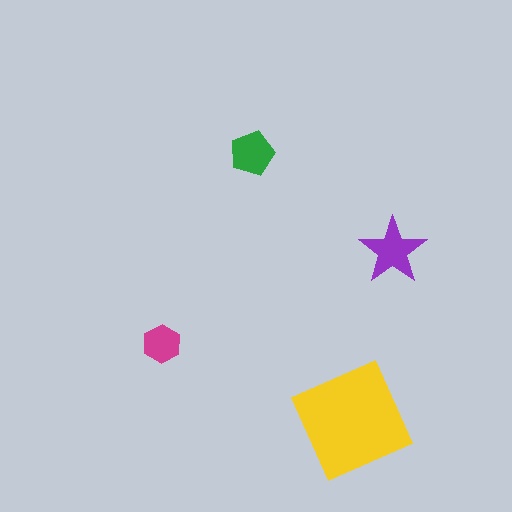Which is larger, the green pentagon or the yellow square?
The yellow square.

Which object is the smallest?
The magenta hexagon.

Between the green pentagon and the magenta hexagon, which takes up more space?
The green pentagon.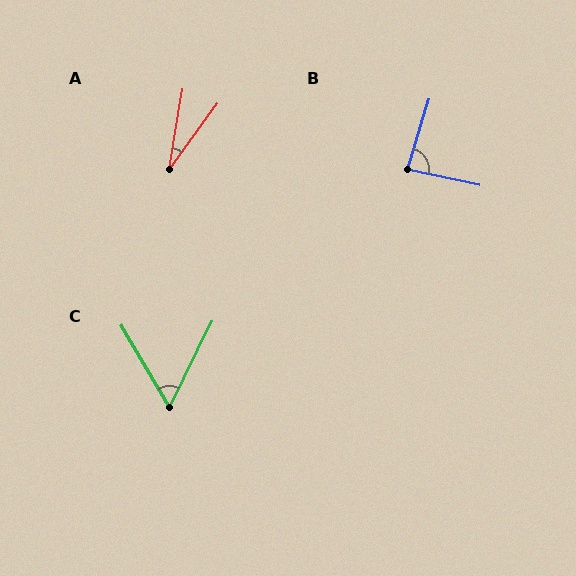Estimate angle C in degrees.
Approximately 57 degrees.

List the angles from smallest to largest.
A (27°), C (57°), B (85°).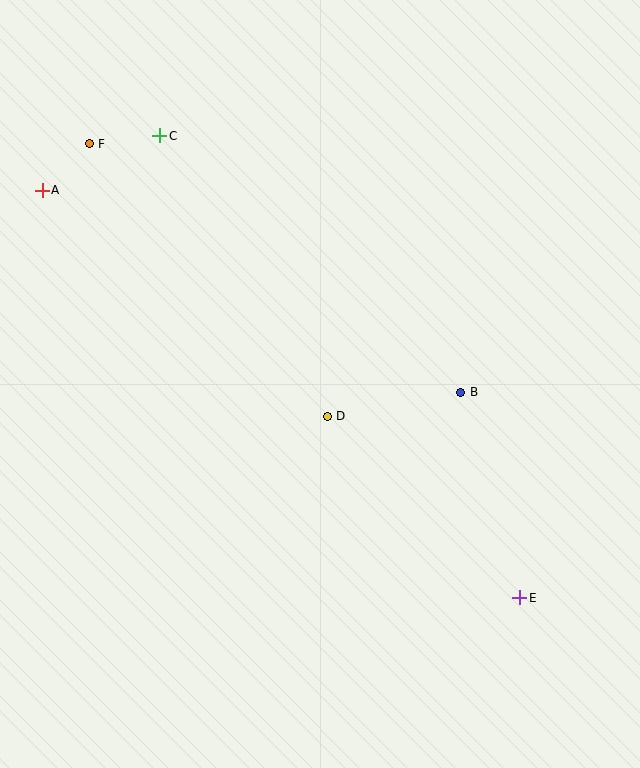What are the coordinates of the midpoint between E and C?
The midpoint between E and C is at (340, 367).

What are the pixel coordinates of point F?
Point F is at (89, 144).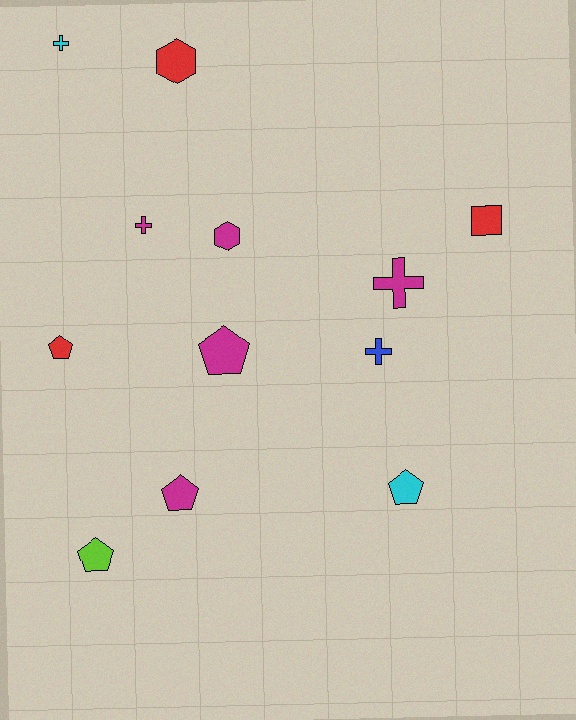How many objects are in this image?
There are 12 objects.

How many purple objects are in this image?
There are no purple objects.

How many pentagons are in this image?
There are 5 pentagons.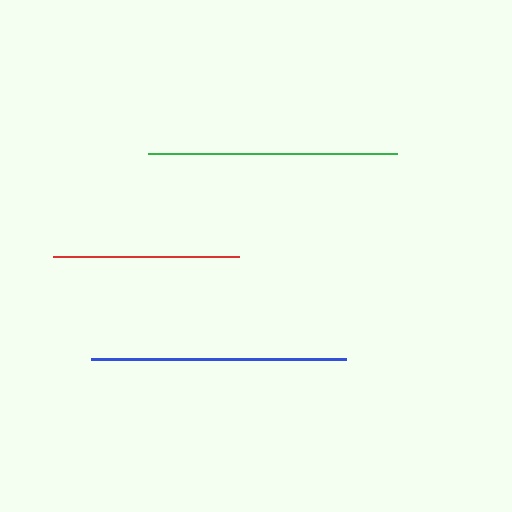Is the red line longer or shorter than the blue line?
The blue line is longer than the red line.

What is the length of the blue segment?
The blue segment is approximately 255 pixels long.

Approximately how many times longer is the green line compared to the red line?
The green line is approximately 1.3 times the length of the red line.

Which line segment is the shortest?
The red line is the shortest at approximately 186 pixels.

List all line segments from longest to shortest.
From longest to shortest: blue, green, red.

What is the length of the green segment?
The green segment is approximately 249 pixels long.